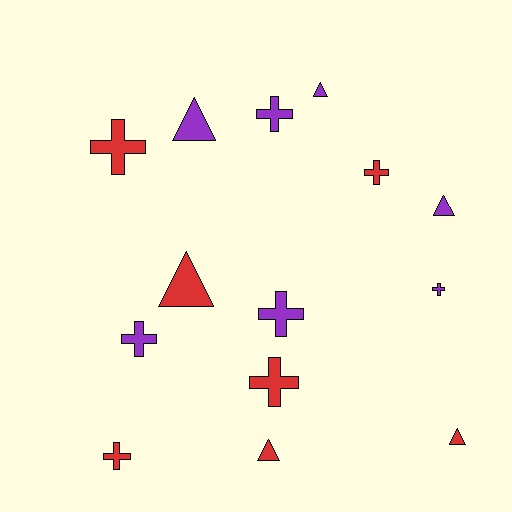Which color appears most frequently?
Red, with 7 objects.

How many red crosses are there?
There are 4 red crosses.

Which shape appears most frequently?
Cross, with 8 objects.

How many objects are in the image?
There are 14 objects.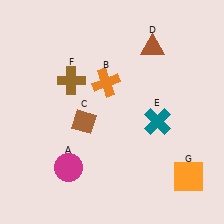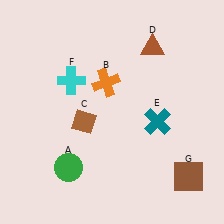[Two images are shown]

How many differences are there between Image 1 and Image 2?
There are 3 differences between the two images.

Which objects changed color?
A changed from magenta to green. F changed from brown to cyan. G changed from orange to brown.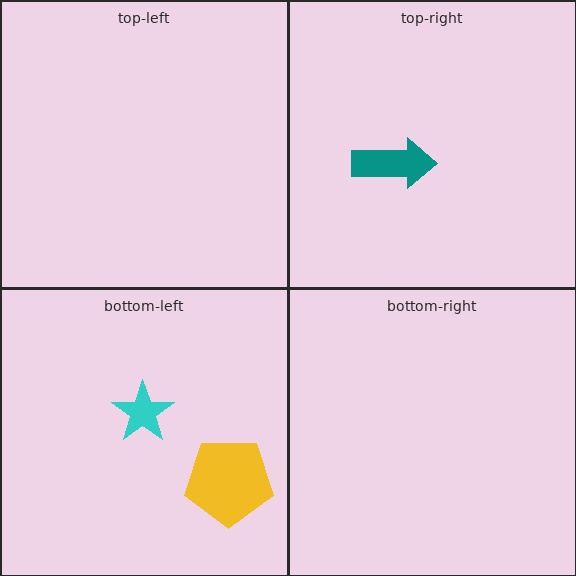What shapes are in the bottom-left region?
The cyan star, the yellow pentagon.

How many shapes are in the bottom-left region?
2.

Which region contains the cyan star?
The bottom-left region.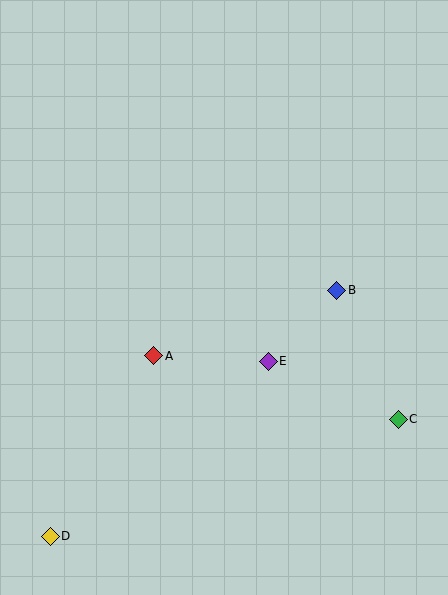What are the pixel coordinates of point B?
Point B is at (337, 290).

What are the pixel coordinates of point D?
Point D is at (50, 536).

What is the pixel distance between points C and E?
The distance between C and E is 142 pixels.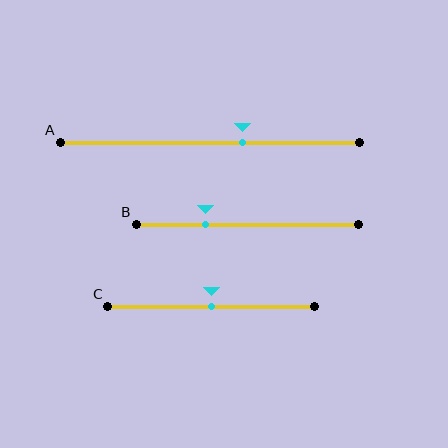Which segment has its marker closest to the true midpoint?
Segment C has its marker closest to the true midpoint.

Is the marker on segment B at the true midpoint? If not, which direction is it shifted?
No, the marker on segment B is shifted to the left by about 19% of the segment length.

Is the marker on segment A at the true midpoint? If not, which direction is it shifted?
No, the marker on segment A is shifted to the right by about 11% of the segment length.